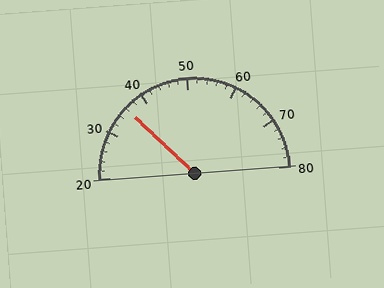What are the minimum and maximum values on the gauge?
The gauge ranges from 20 to 80.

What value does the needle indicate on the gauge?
The needle indicates approximately 36.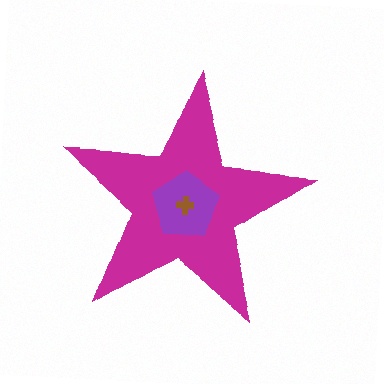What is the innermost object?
The brown cross.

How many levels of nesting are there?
3.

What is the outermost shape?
The magenta star.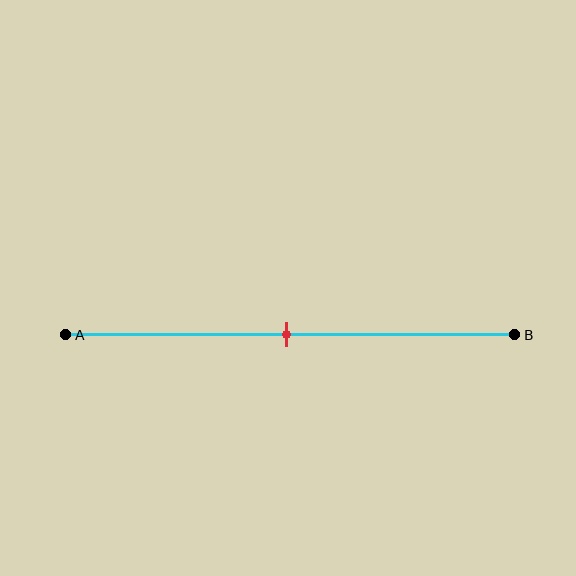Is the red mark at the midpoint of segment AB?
Yes, the mark is approximately at the midpoint.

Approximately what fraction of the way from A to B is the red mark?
The red mark is approximately 50% of the way from A to B.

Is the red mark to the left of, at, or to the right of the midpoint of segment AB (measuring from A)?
The red mark is approximately at the midpoint of segment AB.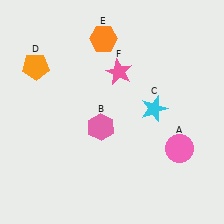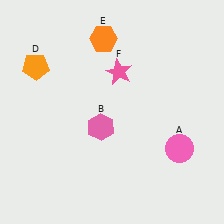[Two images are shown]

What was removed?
The cyan star (C) was removed in Image 2.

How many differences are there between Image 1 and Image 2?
There is 1 difference between the two images.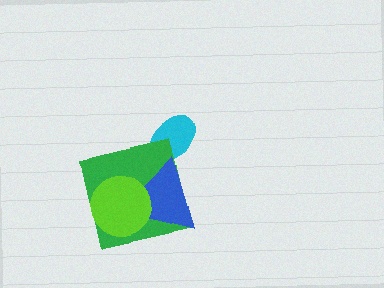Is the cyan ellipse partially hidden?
Yes, it is partially covered by another shape.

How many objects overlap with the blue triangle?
3 objects overlap with the blue triangle.